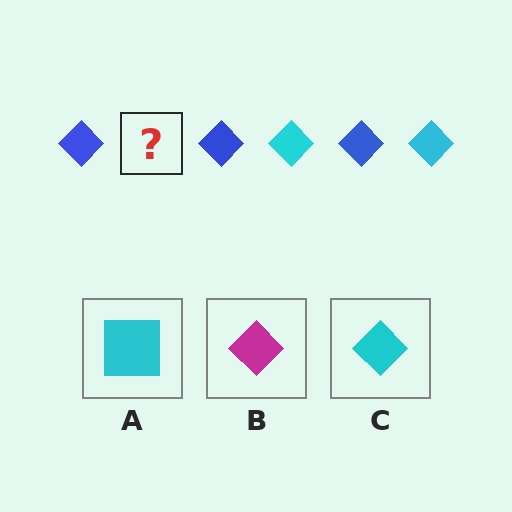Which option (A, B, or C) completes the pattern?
C.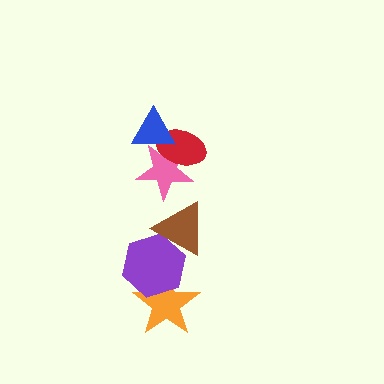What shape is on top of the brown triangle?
The pink star is on top of the brown triangle.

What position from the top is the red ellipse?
The red ellipse is 2nd from the top.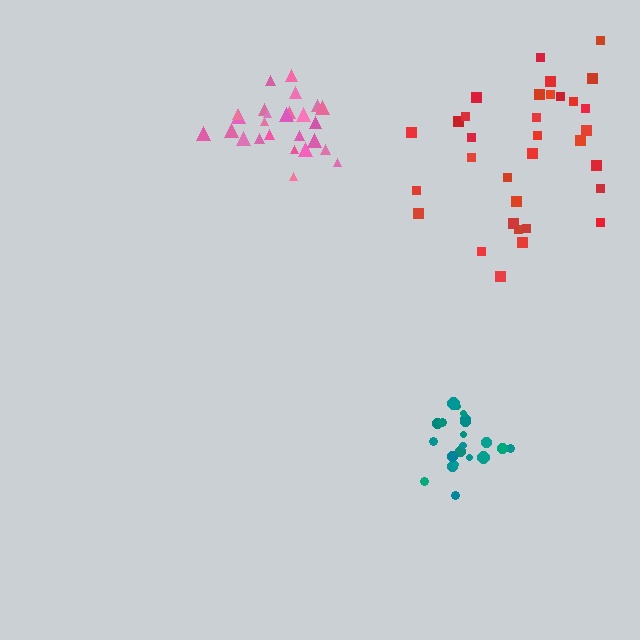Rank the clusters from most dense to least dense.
teal, pink, red.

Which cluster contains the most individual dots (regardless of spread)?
Red (33).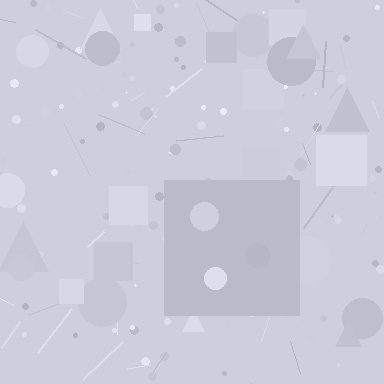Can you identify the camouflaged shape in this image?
The camouflaged shape is a square.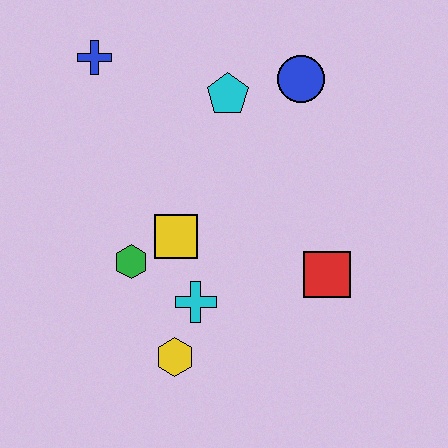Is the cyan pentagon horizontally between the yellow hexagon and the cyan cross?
No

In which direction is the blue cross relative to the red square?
The blue cross is to the left of the red square.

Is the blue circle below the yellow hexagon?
No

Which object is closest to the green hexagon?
The yellow square is closest to the green hexagon.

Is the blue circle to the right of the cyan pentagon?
Yes